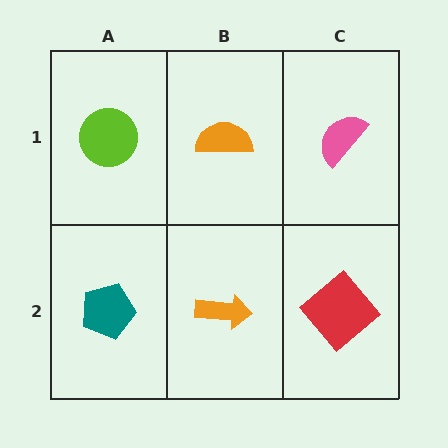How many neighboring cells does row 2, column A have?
2.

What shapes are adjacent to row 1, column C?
A red diamond (row 2, column C), an orange semicircle (row 1, column B).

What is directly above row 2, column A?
A lime circle.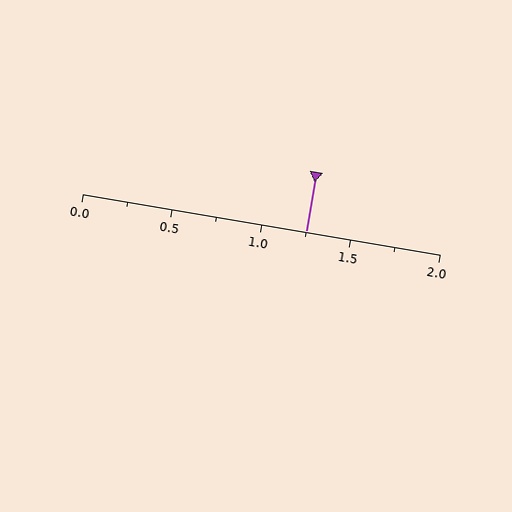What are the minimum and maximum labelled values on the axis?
The axis runs from 0.0 to 2.0.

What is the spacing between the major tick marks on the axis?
The major ticks are spaced 0.5 apart.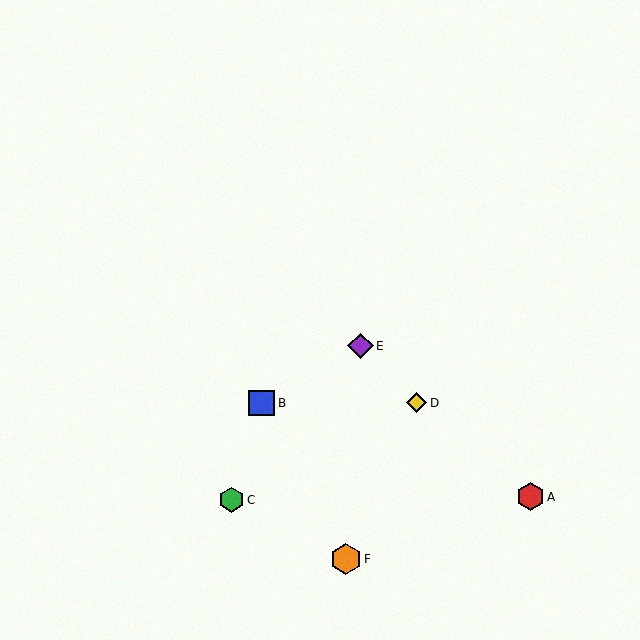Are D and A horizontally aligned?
No, D is at y≈403 and A is at y≈497.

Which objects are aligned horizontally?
Objects B, D are aligned horizontally.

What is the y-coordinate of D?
Object D is at y≈403.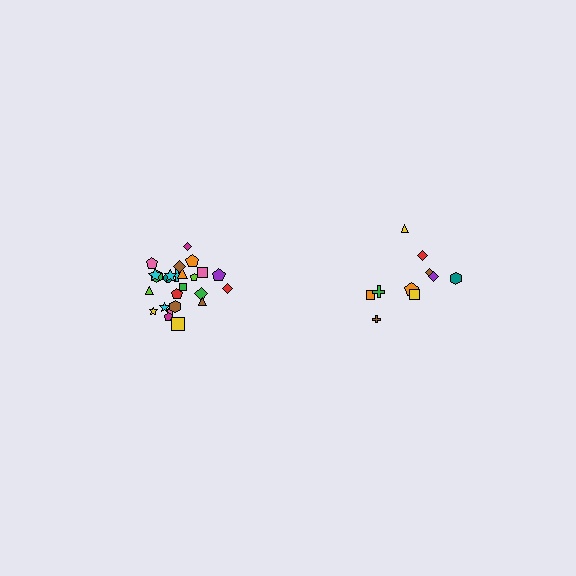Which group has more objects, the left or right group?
The left group.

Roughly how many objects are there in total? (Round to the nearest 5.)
Roughly 35 objects in total.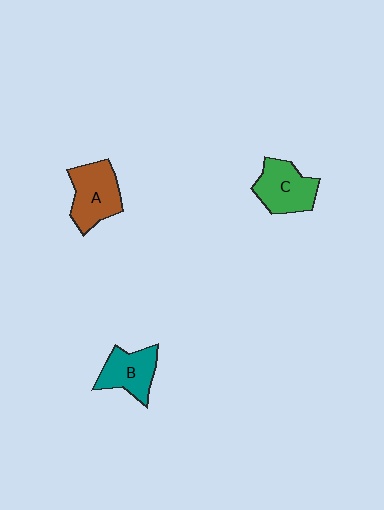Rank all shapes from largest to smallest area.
From largest to smallest: A (brown), C (green), B (teal).